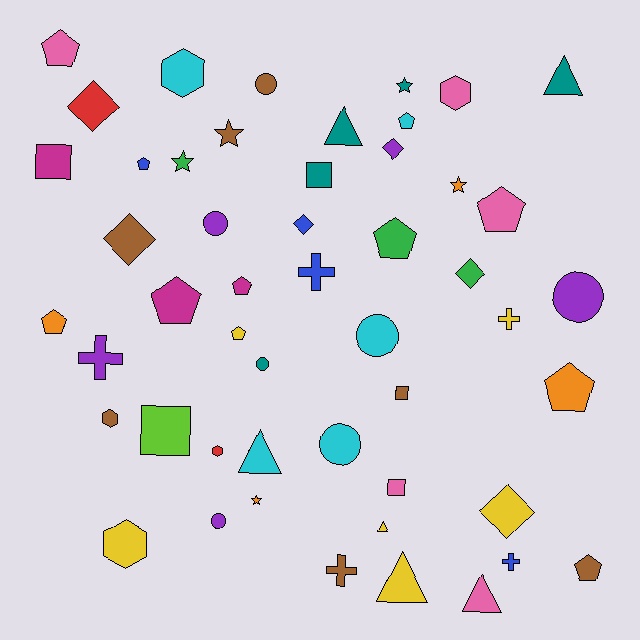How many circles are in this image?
There are 7 circles.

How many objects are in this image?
There are 50 objects.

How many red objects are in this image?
There are 2 red objects.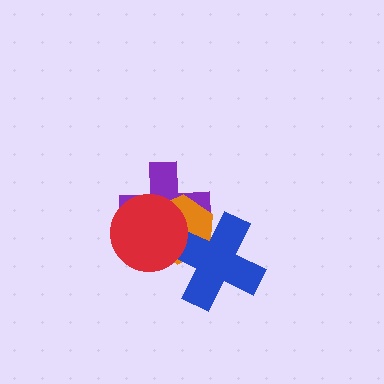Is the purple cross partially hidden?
Yes, it is partially covered by another shape.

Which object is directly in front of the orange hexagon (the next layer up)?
The blue cross is directly in front of the orange hexagon.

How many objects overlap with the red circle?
3 objects overlap with the red circle.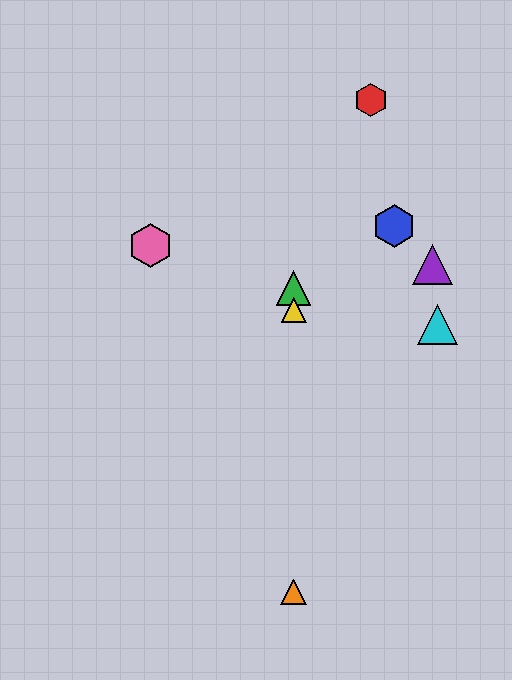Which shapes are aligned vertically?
The green triangle, the yellow triangle, the orange triangle are aligned vertically.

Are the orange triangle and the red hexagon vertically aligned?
No, the orange triangle is at x≈294 and the red hexagon is at x≈371.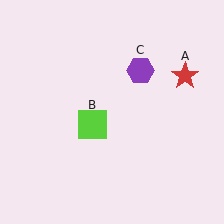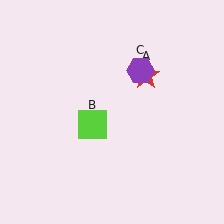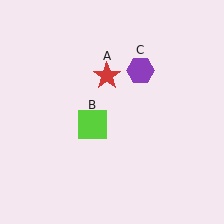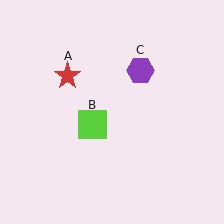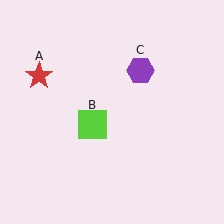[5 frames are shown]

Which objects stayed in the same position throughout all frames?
Lime square (object B) and purple hexagon (object C) remained stationary.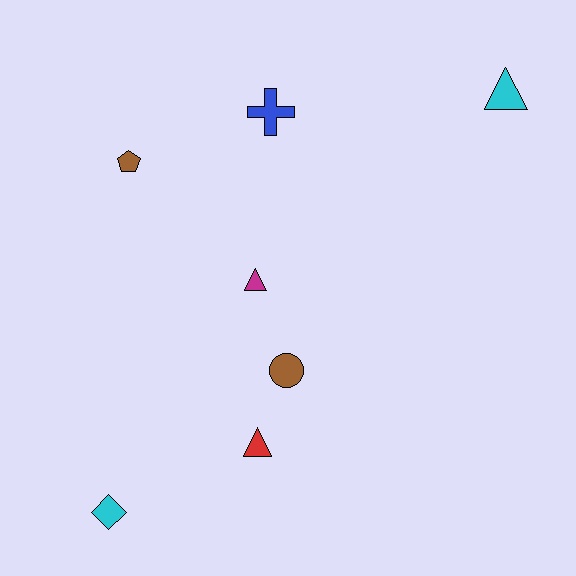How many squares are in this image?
There are no squares.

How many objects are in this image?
There are 7 objects.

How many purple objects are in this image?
There are no purple objects.